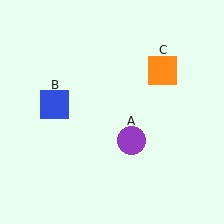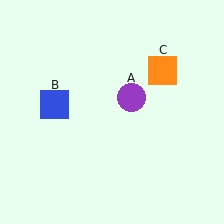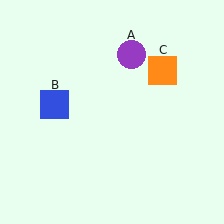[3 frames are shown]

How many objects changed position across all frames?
1 object changed position: purple circle (object A).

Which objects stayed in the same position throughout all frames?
Blue square (object B) and orange square (object C) remained stationary.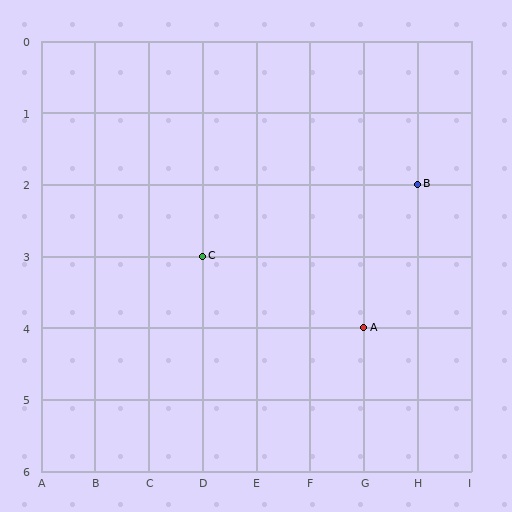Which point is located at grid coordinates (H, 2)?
Point B is at (H, 2).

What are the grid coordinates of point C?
Point C is at grid coordinates (D, 3).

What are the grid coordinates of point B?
Point B is at grid coordinates (H, 2).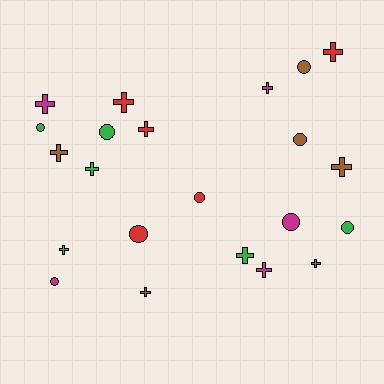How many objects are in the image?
There are 22 objects.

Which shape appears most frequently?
Cross, with 13 objects.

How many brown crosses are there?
There are 4 brown crosses.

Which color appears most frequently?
Brown, with 6 objects.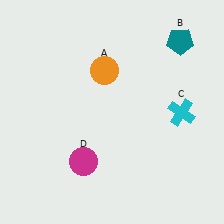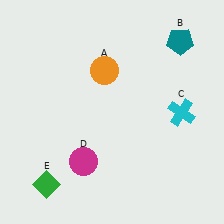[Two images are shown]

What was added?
A green diamond (E) was added in Image 2.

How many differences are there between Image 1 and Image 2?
There is 1 difference between the two images.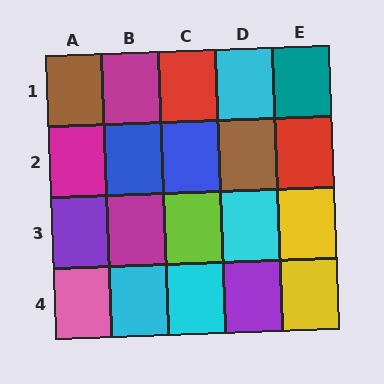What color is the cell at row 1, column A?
Brown.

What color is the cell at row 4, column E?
Yellow.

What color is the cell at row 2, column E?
Red.